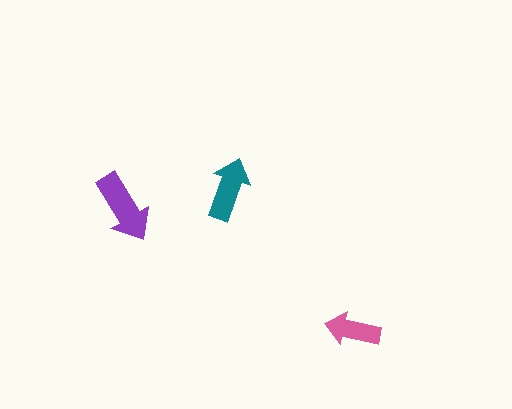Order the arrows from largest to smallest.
the purple one, the teal one, the pink one.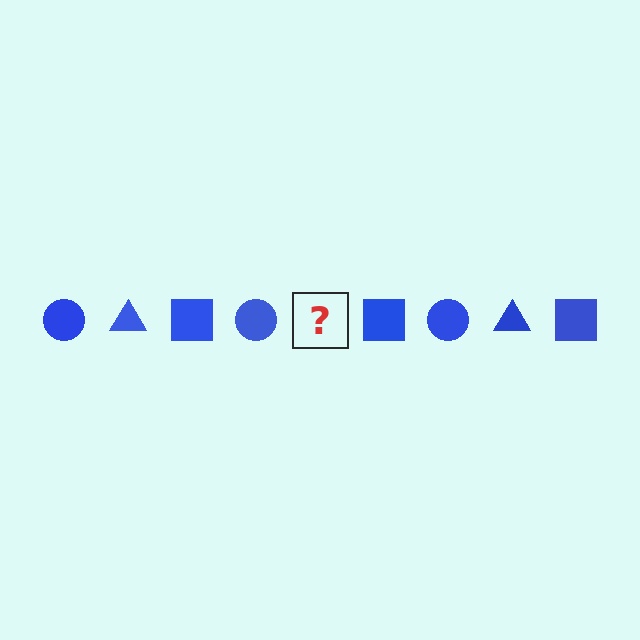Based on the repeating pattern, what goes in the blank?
The blank should be a blue triangle.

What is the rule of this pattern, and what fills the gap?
The rule is that the pattern cycles through circle, triangle, square shapes in blue. The gap should be filled with a blue triangle.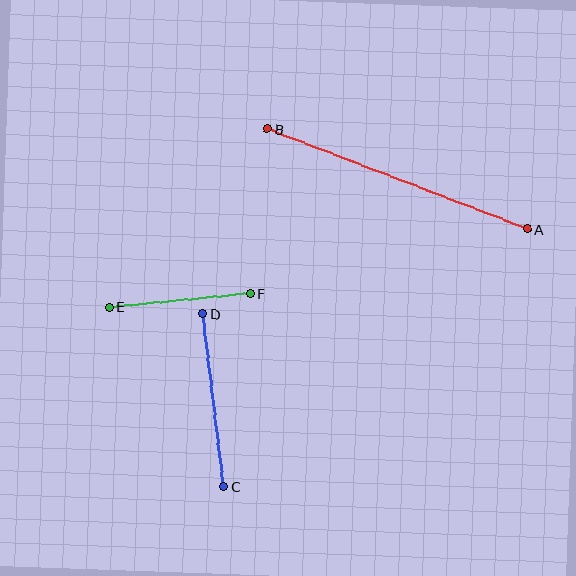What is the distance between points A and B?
The distance is approximately 279 pixels.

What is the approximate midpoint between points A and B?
The midpoint is at approximately (397, 179) pixels.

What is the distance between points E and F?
The distance is approximately 141 pixels.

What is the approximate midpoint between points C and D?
The midpoint is at approximately (213, 400) pixels.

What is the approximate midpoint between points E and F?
The midpoint is at approximately (180, 300) pixels.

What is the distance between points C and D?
The distance is approximately 174 pixels.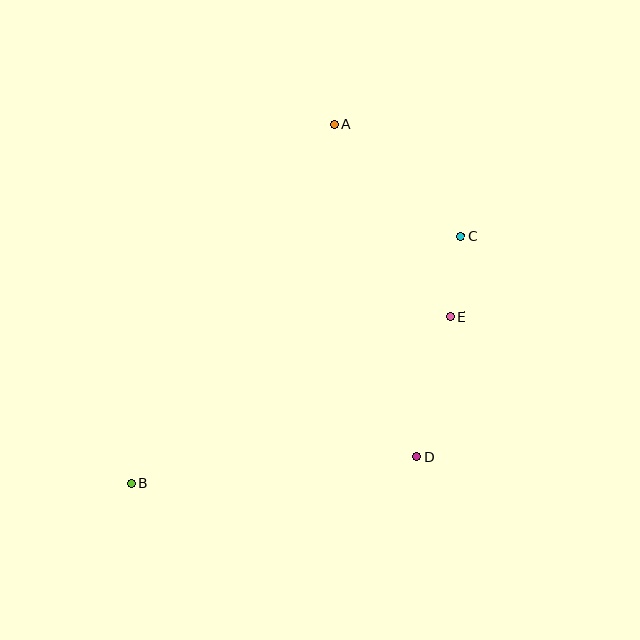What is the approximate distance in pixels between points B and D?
The distance between B and D is approximately 288 pixels.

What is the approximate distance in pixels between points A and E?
The distance between A and E is approximately 225 pixels.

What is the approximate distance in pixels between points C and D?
The distance between C and D is approximately 225 pixels.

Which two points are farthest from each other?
Points A and B are farthest from each other.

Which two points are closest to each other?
Points C and E are closest to each other.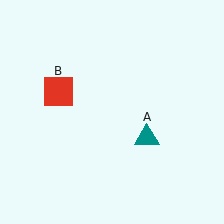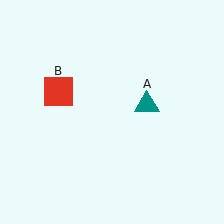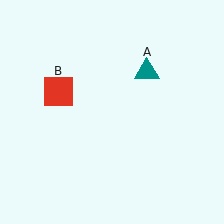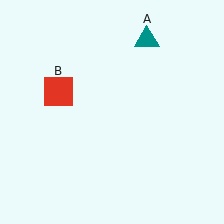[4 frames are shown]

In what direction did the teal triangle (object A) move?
The teal triangle (object A) moved up.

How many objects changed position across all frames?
1 object changed position: teal triangle (object A).